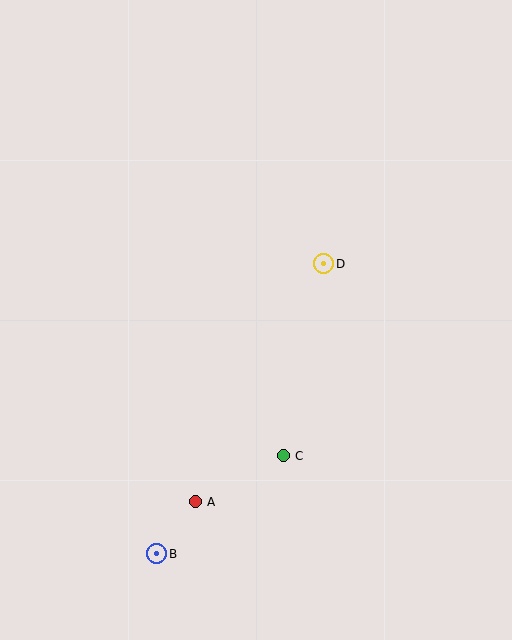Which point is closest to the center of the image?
Point D at (324, 264) is closest to the center.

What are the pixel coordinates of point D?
Point D is at (324, 264).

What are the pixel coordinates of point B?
Point B is at (157, 554).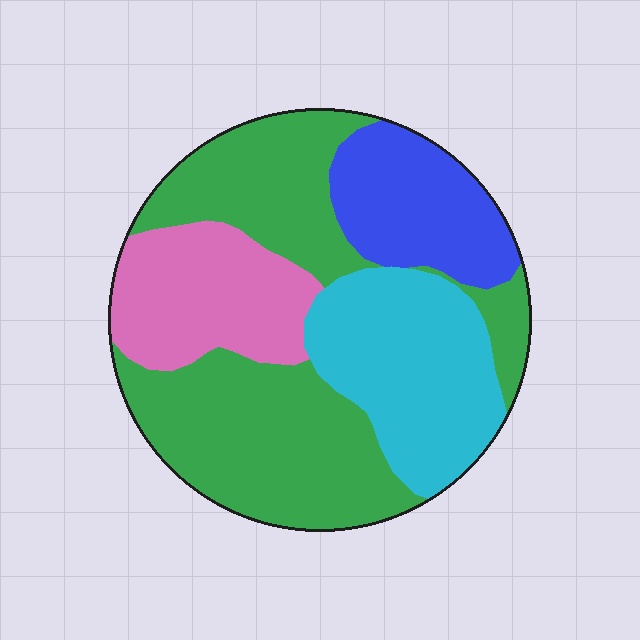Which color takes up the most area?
Green, at roughly 45%.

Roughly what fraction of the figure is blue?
Blue covers about 15% of the figure.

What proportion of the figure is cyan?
Cyan covers roughly 20% of the figure.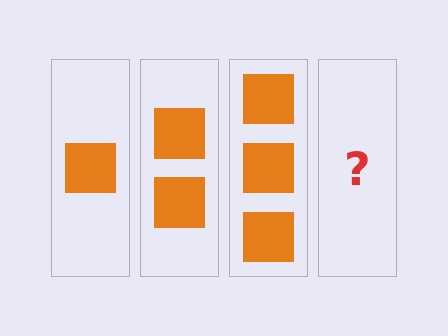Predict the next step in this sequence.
The next step is 4 squares.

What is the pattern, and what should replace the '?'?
The pattern is that each step adds one more square. The '?' should be 4 squares.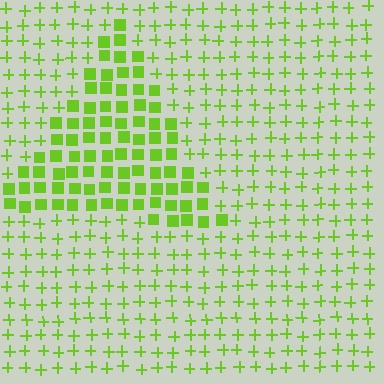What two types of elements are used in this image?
The image uses squares inside the triangle region and plus signs outside it.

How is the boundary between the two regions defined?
The boundary is defined by a change in element shape: squares inside vs. plus signs outside. All elements share the same color and spacing.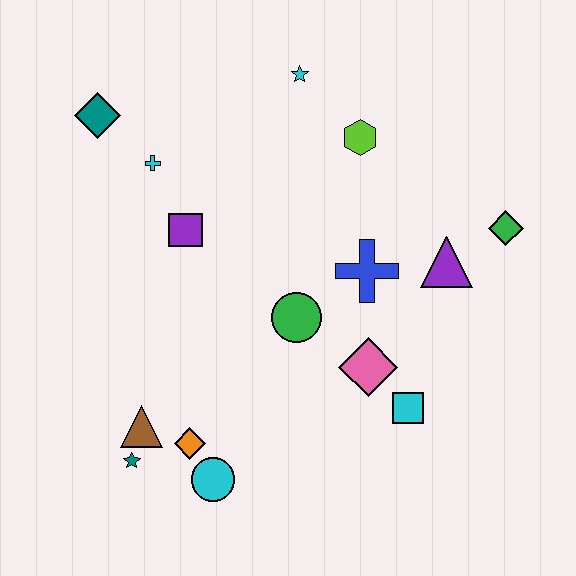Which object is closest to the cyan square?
The pink diamond is closest to the cyan square.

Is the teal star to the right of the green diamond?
No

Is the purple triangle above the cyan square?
Yes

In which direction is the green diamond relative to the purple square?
The green diamond is to the right of the purple square.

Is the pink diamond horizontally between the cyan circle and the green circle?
No